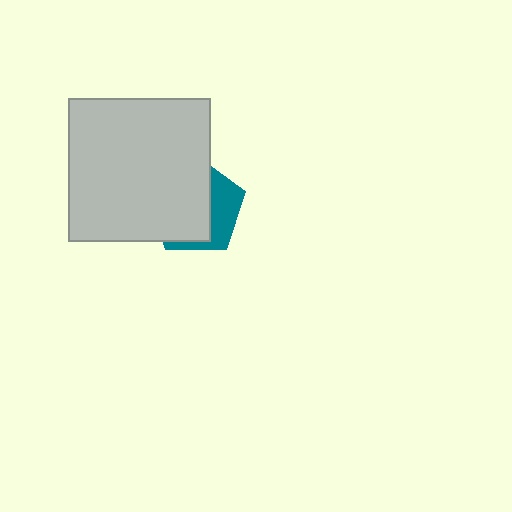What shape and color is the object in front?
The object in front is a light gray square.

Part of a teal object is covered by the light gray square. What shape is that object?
It is a pentagon.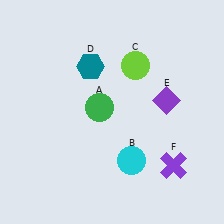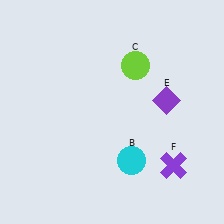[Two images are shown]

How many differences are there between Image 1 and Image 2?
There are 2 differences between the two images.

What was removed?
The green circle (A), the teal hexagon (D) were removed in Image 2.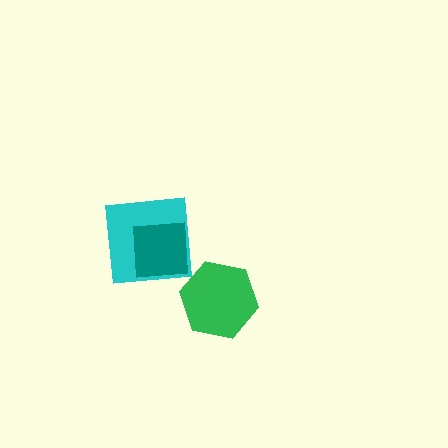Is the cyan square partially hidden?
Yes, it is partially covered by another shape.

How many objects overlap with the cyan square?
1 object overlaps with the cyan square.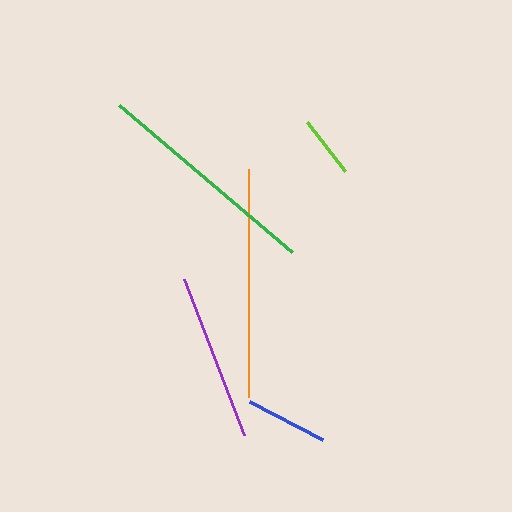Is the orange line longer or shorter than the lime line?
The orange line is longer than the lime line.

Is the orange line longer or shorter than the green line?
The orange line is longer than the green line.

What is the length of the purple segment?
The purple segment is approximately 168 pixels long.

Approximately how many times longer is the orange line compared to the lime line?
The orange line is approximately 3.7 times the length of the lime line.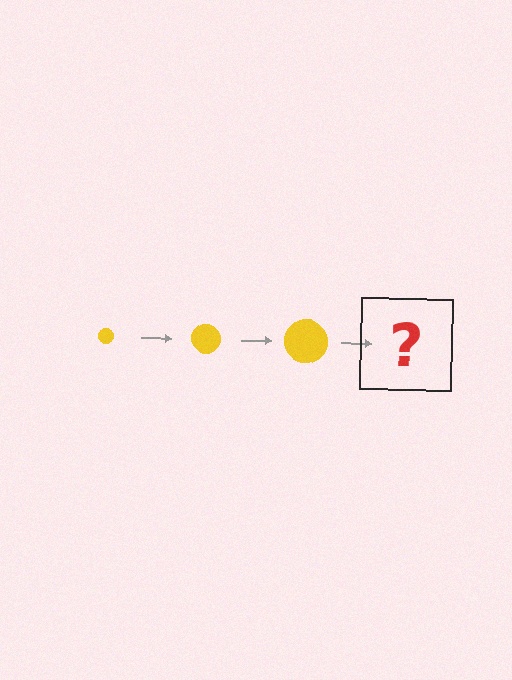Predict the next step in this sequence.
The next step is a yellow circle, larger than the previous one.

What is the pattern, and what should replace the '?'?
The pattern is that the circle gets progressively larger each step. The '?' should be a yellow circle, larger than the previous one.